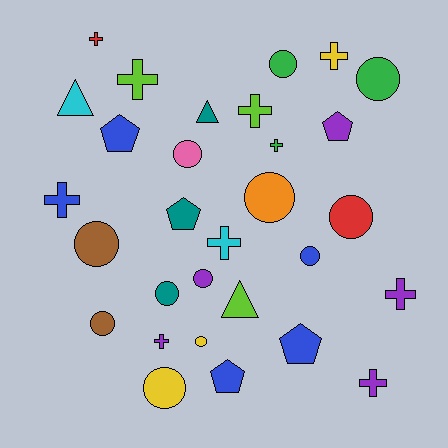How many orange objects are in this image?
There is 1 orange object.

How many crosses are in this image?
There are 10 crosses.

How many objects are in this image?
There are 30 objects.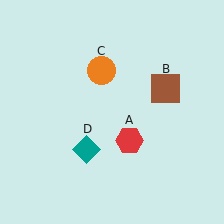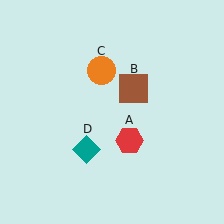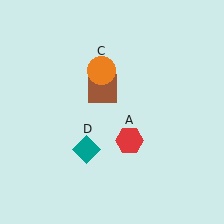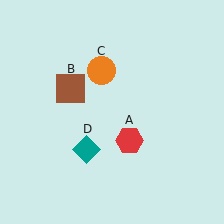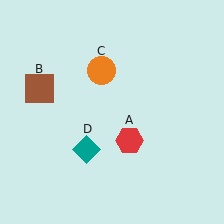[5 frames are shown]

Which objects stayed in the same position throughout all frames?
Red hexagon (object A) and orange circle (object C) and teal diamond (object D) remained stationary.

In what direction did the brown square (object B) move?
The brown square (object B) moved left.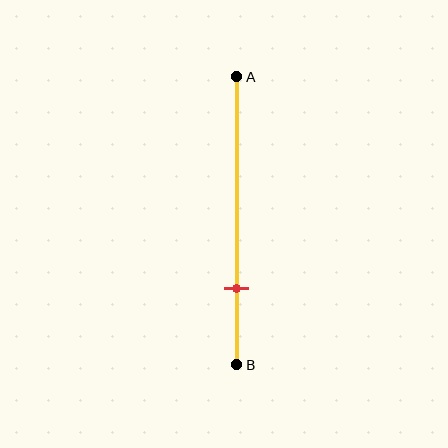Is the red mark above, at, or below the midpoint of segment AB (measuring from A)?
The red mark is below the midpoint of segment AB.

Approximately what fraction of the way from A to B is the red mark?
The red mark is approximately 75% of the way from A to B.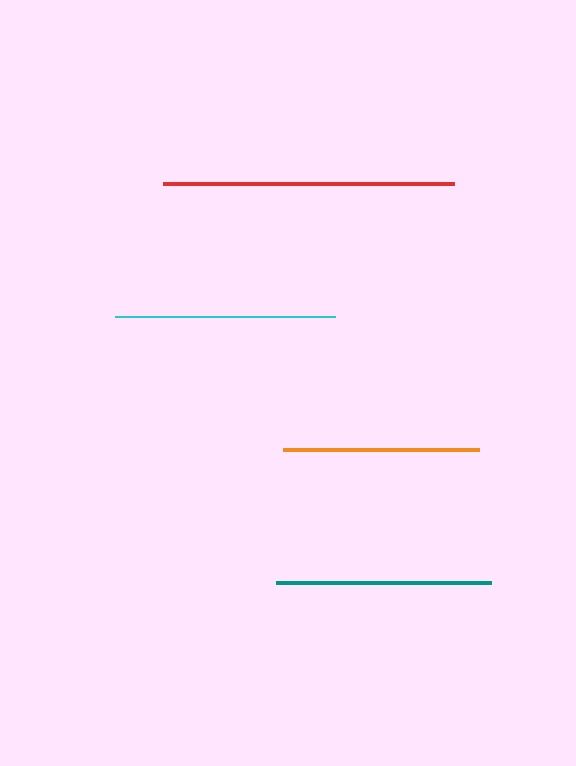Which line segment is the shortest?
The orange line is the shortest at approximately 197 pixels.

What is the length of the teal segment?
The teal segment is approximately 216 pixels long.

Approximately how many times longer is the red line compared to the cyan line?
The red line is approximately 1.3 times the length of the cyan line.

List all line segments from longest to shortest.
From longest to shortest: red, cyan, teal, orange.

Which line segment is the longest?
The red line is the longest at approximately 291 pixels.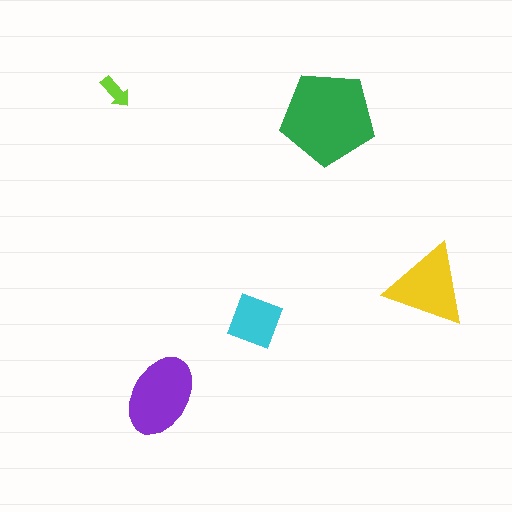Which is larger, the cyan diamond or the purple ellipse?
The purple ellipse.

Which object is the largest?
The green pentagon.